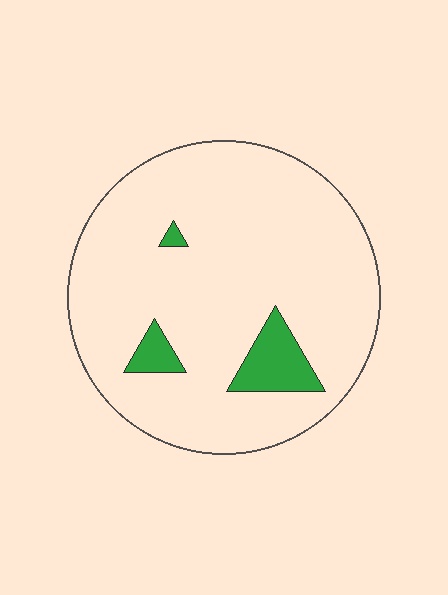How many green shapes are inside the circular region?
3.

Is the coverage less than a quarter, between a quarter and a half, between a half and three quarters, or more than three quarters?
Less than a quarter.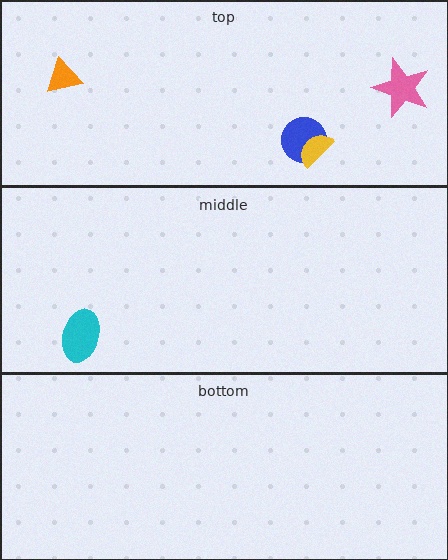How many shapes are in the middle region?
1.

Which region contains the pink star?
The top region.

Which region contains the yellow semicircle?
The top region.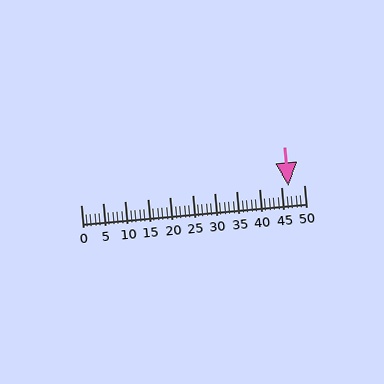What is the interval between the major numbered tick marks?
The major tick marks are spaced 5 units apart.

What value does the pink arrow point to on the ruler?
The pink arrow points to approximately 47.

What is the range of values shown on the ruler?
The ruler shows values from 0 to 50.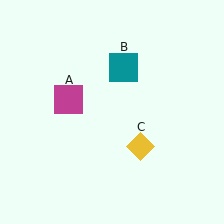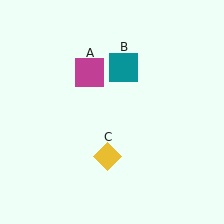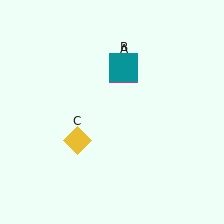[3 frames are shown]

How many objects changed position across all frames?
2 objects changed position: magenta square (object A), yellow diamond (object C).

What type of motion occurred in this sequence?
The magenta square (object A), yellow diamond (object C) rotated clockwise around the center of the scene.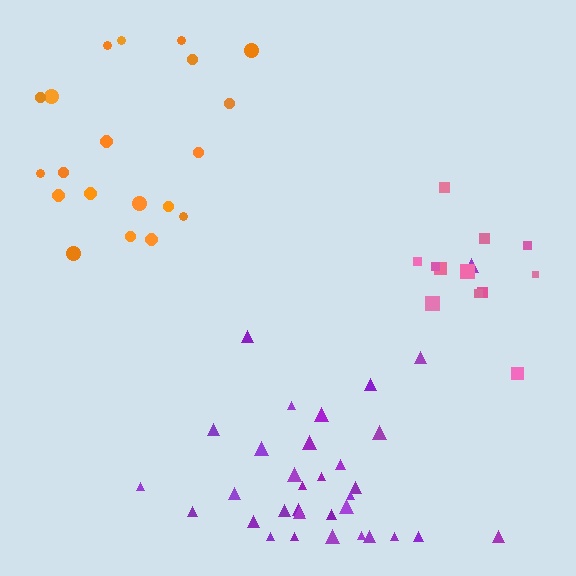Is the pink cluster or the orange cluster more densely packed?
Pink.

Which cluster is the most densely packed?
Purple.